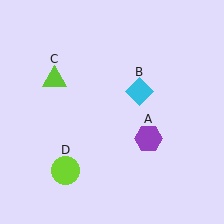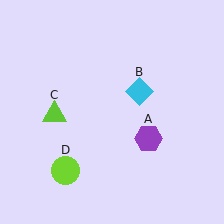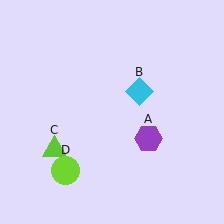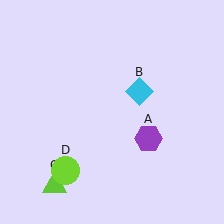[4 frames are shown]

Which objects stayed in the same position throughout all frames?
Purple hexagon (object A) and cyan diamond (object B) and lime circle (object D) remained stationary.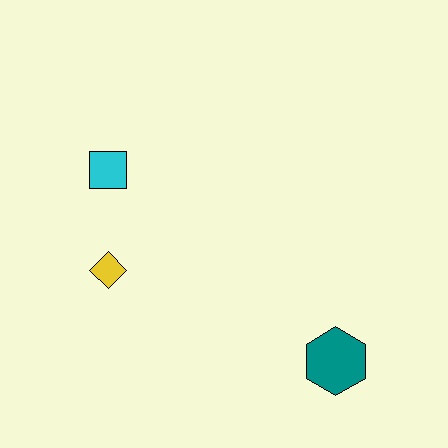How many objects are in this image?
There are 3 objects.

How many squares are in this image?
There is 1 square.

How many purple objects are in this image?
There are no purple objects.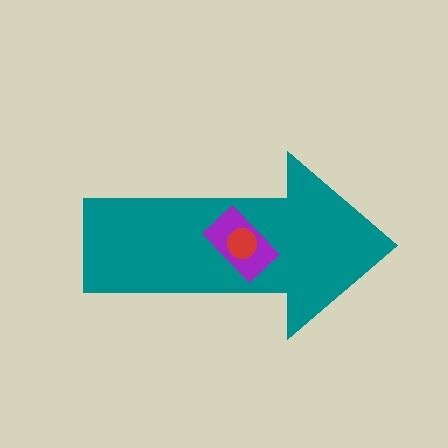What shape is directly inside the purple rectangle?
The red circle.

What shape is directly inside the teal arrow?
The purple rectangle.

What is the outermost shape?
The teal arrow.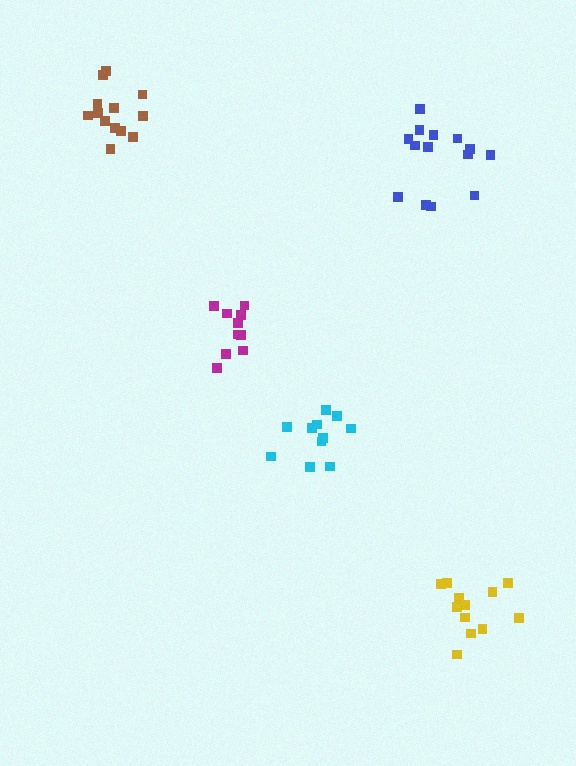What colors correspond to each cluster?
The clusters are colored: yellow, blue, brown, magenta, cyan.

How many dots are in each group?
Group 1: 12 dots, Group 2: 14 dots, Group 3: 13 dots, Group 4: 10 dots, Group 5: 11 dots (60 total).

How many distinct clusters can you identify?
There are 5 distinct clusters.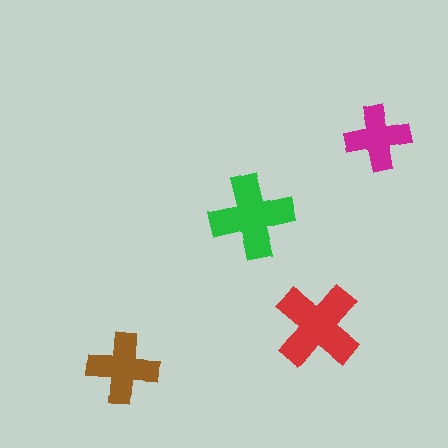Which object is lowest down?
The brown cross is bottommost.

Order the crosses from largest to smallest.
the red one, the green one, the brown one, the magenta one.